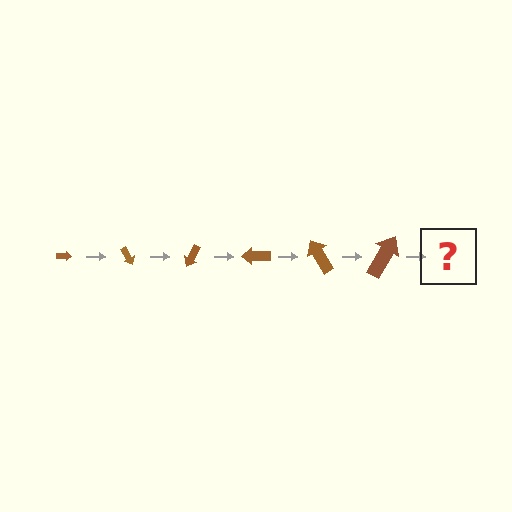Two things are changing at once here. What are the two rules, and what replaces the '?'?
The two rules are that the arrow grows larger each step and it rotates 60 degrees each step. The '?' should be an arrow, larger than the previous one and rotated 360 degrees from the start.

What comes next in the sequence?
The next element should be an arrow, larger than the previous one and rotated 360 degrees from the start.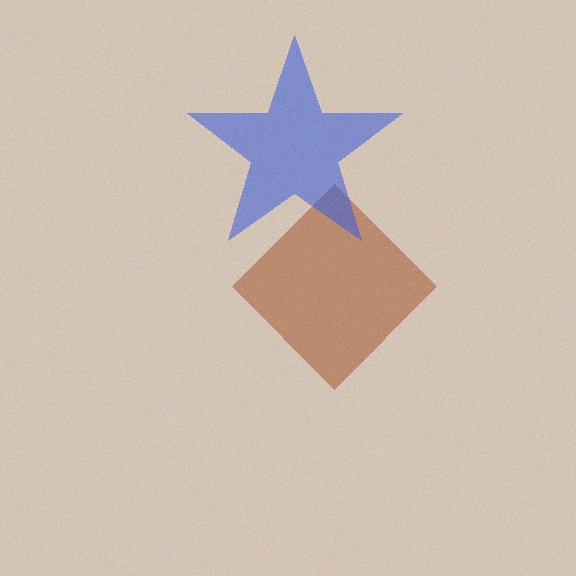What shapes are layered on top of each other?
The layered shapes are: a brown diamond, a blue star.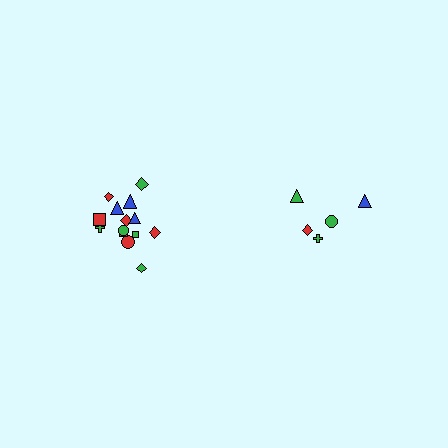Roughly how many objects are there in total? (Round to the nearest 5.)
Roughly 20 objects in total.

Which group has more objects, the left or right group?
The left group.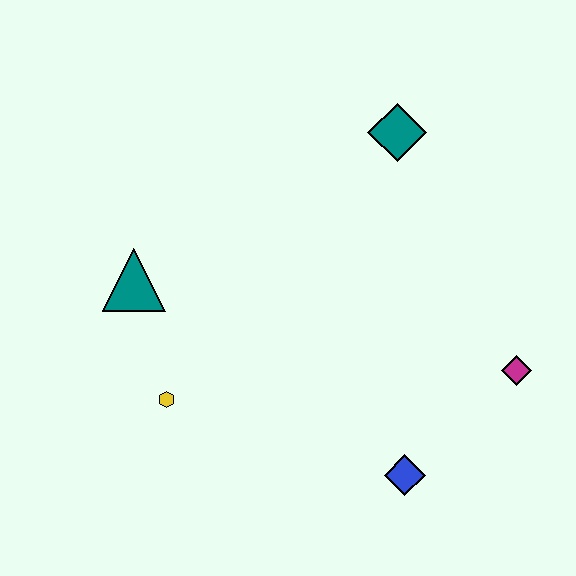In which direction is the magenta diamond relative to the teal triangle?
The magenta diamond is to the right of the teal triangle.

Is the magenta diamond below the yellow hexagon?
No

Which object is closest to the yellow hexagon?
The teal triangle is closest to the yellow hexagon.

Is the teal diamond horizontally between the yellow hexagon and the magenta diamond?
Yes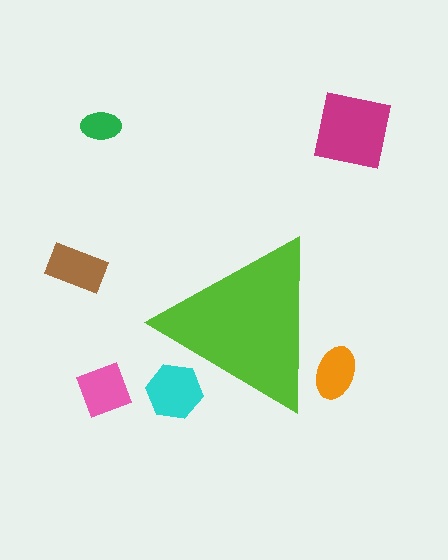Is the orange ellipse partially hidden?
Yes, the orange ellipse is partially hidden behind the lime triangle.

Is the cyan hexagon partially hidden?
Yes, the cyan hexagon is partially hidden behind the lime triangle.